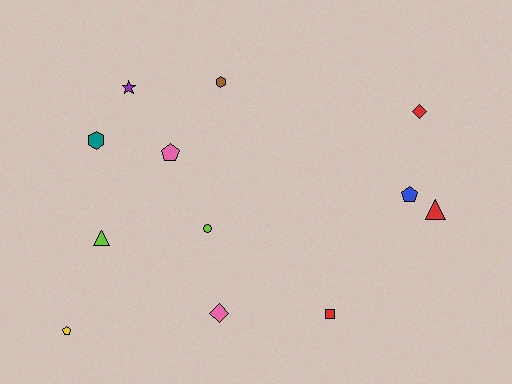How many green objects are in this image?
There are no green objects.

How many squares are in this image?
There is 1 square.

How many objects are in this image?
There are 12 objects.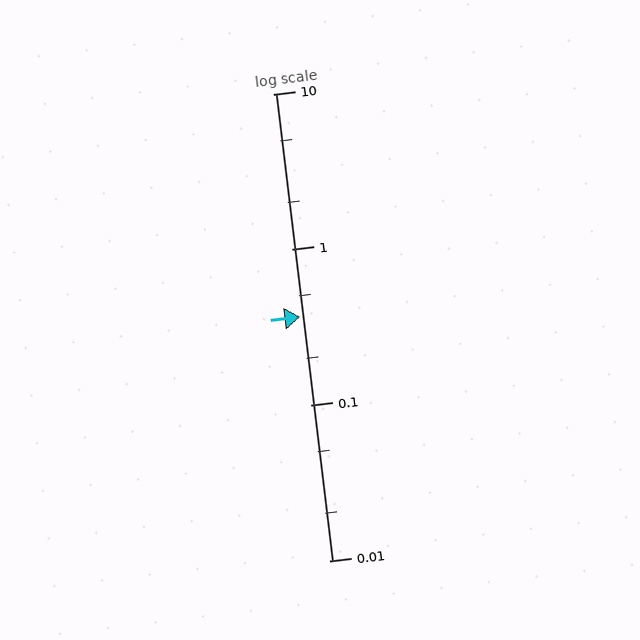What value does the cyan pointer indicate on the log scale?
The pointer indicates approximately 0.37.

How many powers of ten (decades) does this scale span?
The scale spans 3 decades, from 0.01 to 10.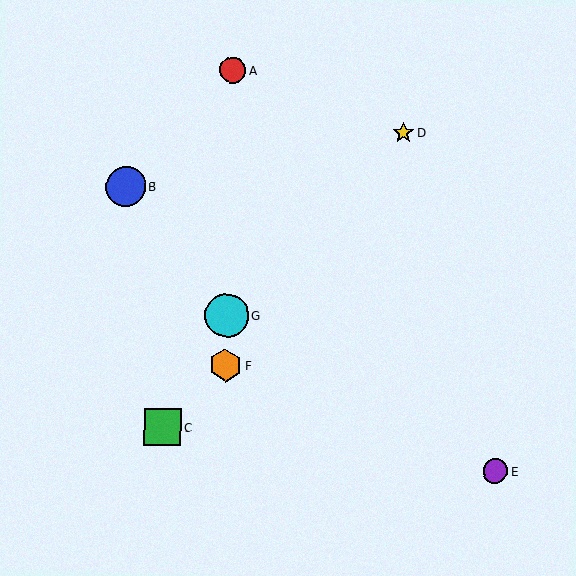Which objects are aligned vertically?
Objects A, F, G are aligned vertically.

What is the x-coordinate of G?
Object G is at x≈227.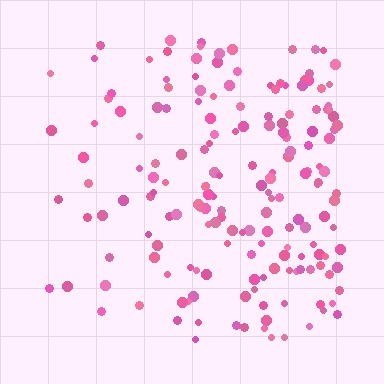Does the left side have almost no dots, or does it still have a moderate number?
Still a moderate number, just noticeably fewer than the right.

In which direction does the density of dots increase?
From left to right, with the right side densest.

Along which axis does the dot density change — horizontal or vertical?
Horizontal.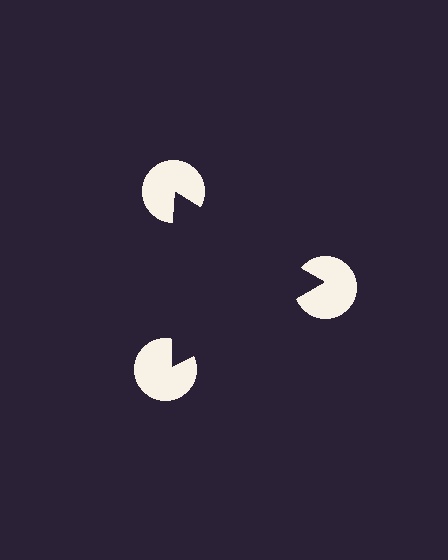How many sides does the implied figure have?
3 sides.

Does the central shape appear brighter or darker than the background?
It typically appears slightly darker than the background, even though no actual brightness change is drawn.